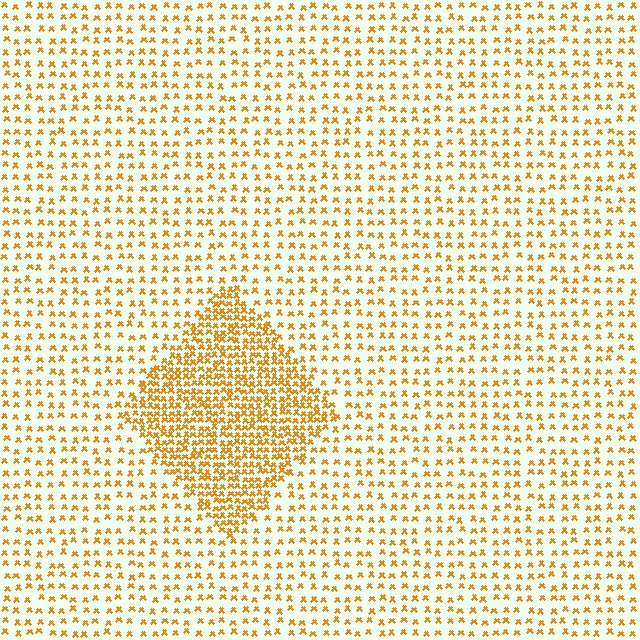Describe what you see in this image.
The image contains small orange elements arranged at two different densities. A diamond-shaped region is visible where the elements are more densely packed than the surrounding area.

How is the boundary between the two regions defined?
The boundary is defined by a change in element density (approximately 2.4x ratio). All elements are the same color, size, and shape.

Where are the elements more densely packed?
The elements are more densely packed inside the diamond boundary.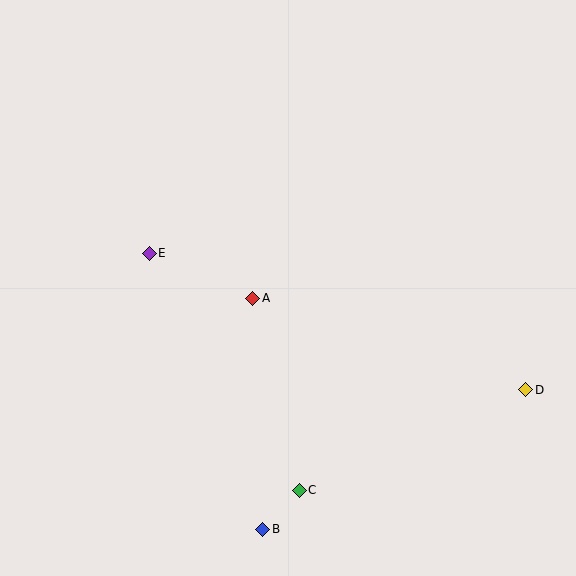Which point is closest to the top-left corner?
Point E is closest to the top-left corner.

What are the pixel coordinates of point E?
Point E is at (149, 253).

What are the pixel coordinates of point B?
Point B is at (263, 529).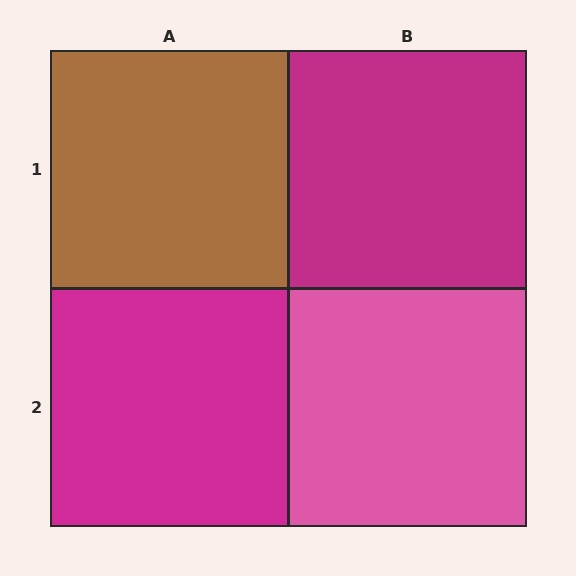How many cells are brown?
1 cell is brown.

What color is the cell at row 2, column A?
Magenta.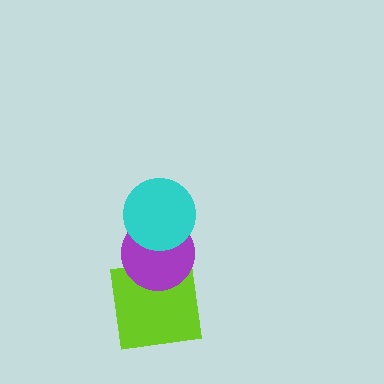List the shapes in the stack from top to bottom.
From top to bottom: the cyan circle, the purple circle, the lime square.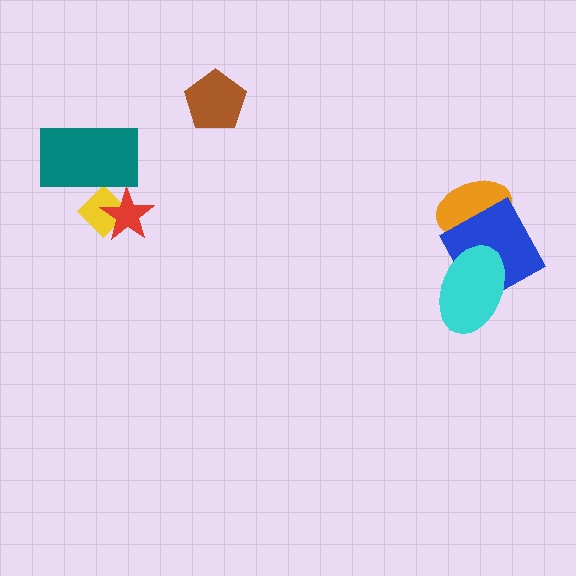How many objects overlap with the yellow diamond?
2 objects overlap with the yellow diamond.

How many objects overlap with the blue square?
2 objects overlap with the blue square.